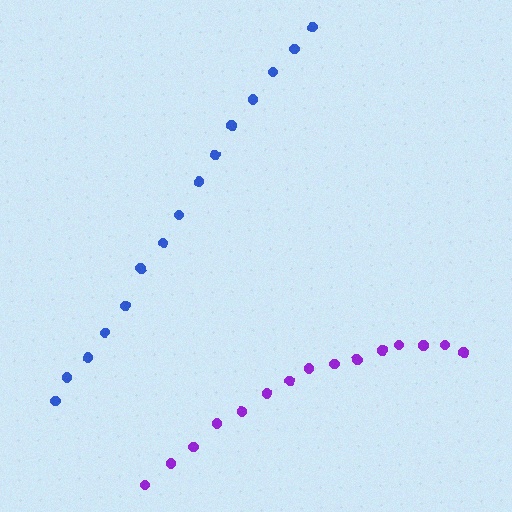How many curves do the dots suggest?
There are 2 distinct paths.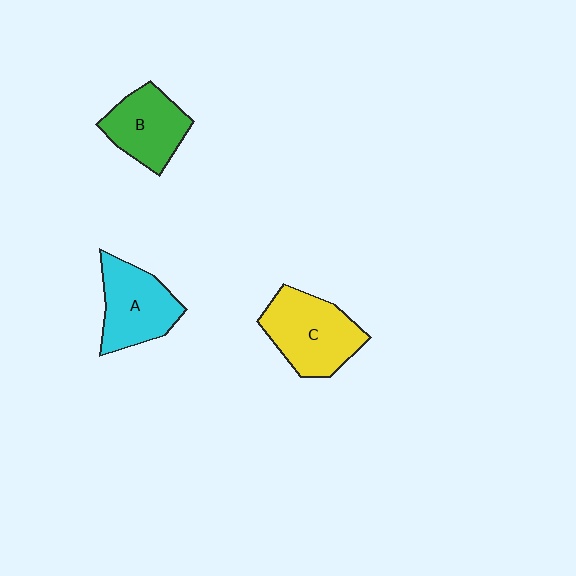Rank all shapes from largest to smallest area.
From largest to smallest: C (yellow), A (cyan), B (green).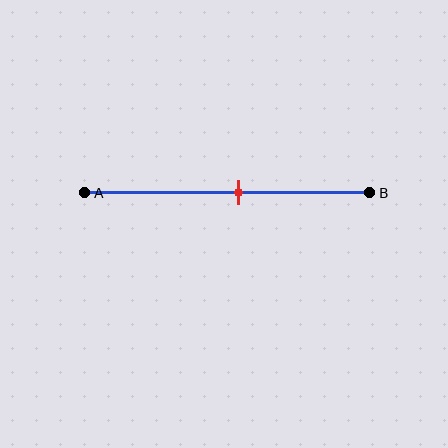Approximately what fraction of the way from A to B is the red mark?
The red mark is approximately 55% of the way from A to B.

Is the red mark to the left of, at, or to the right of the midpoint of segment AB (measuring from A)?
The red mark is to the right of the midpoint of segment AB.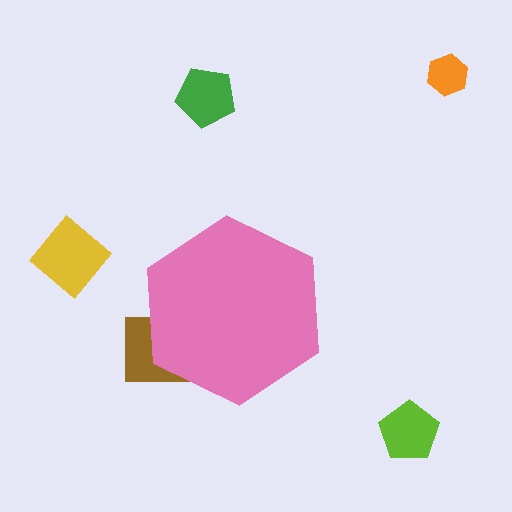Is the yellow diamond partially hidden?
No, the yellow diamond is fully visible.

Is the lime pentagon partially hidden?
No, the lime pentagon is fully visible.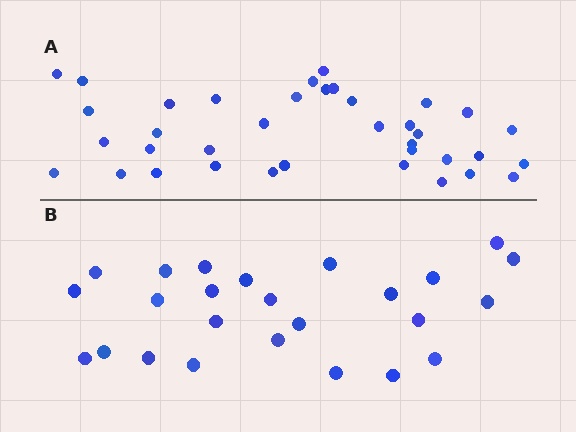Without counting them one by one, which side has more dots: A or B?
Region A (the top region) has more dots.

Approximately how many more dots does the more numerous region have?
Region A has roughly 12 or so more dots than region B.